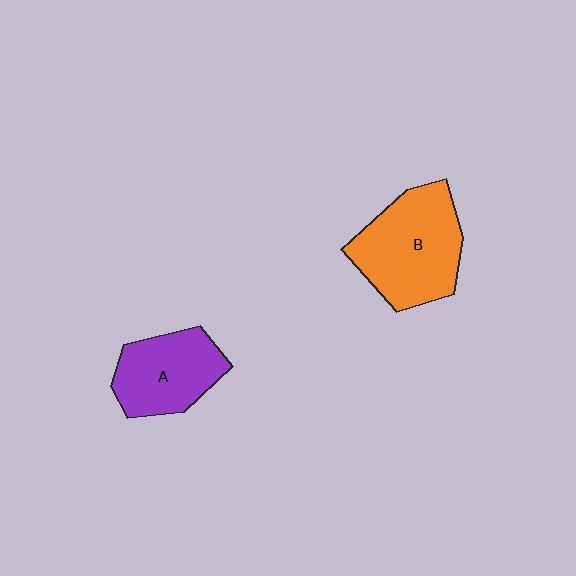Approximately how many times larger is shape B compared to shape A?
Approximately 1.4 times.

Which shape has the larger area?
Shape B (orange).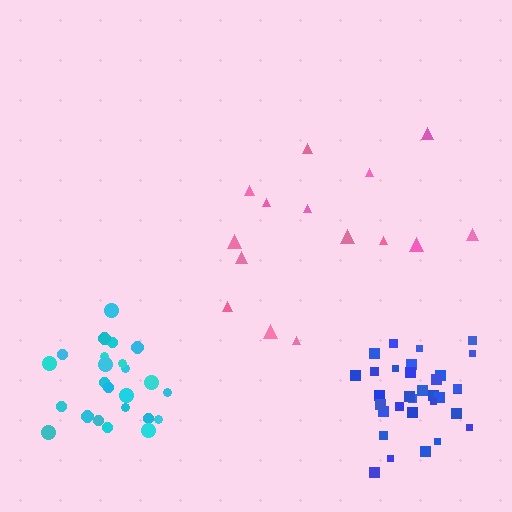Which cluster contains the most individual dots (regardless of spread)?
Blue (33).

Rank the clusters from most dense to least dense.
cyan, blue, pink.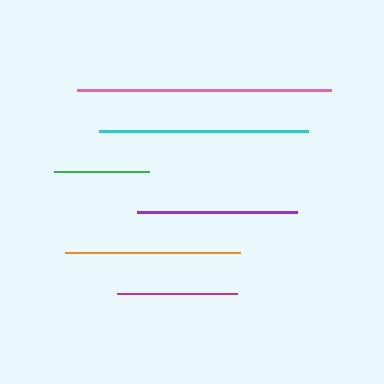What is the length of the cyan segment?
The cyan segment is approximately 210 pixels long.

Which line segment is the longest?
The pink line is the longest at approximately 254 pixels.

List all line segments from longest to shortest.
From longest to shortest: pink, cyan, orange, purple, magenta, green.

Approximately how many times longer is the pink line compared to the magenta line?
The pink line is approximately 2.1 times the length of the magenta line.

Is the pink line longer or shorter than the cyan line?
The pink line is longer than the cyan line.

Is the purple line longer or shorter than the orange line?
The orange line is longer than the purple line.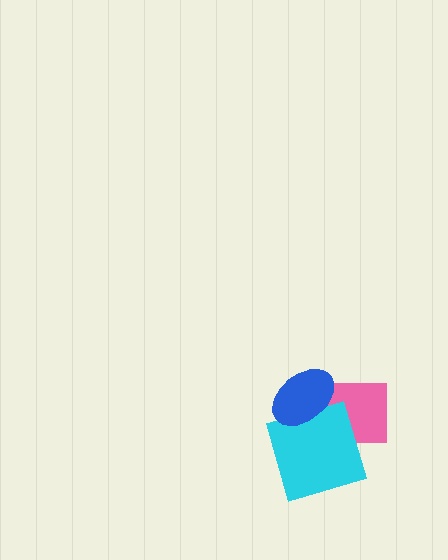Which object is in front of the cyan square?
The blue ellipse is in front of the cyan square.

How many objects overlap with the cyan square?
2 objects overlap with the cyan square.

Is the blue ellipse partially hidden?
No, no other shape covers it.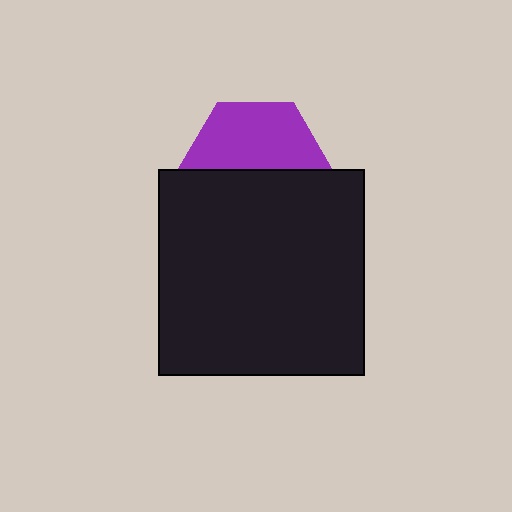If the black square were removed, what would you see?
You would see the complete purple hexagon.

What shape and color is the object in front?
The object in front is a black square.